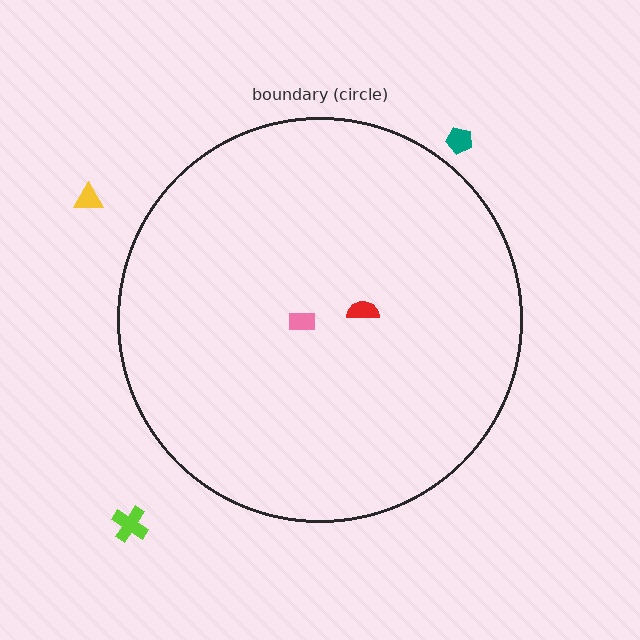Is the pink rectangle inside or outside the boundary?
Inside.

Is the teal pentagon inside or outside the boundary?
Outside.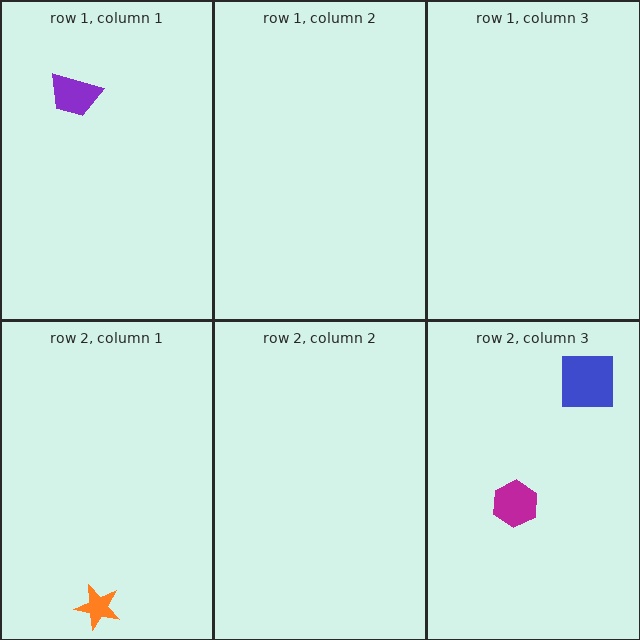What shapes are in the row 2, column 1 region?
The orange star.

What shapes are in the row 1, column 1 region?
The purple trapezoid.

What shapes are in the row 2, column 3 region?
The magenta hexagon, the blue square.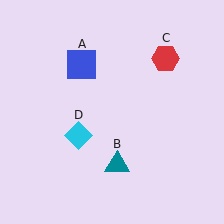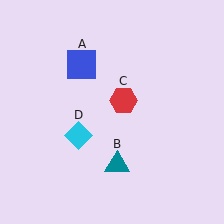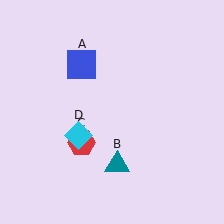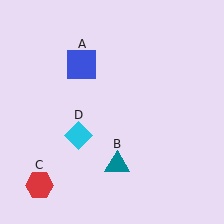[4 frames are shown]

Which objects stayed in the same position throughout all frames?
Blue square (object A) and teal triangle (object B) and cyan diamond (object D) remained stationary.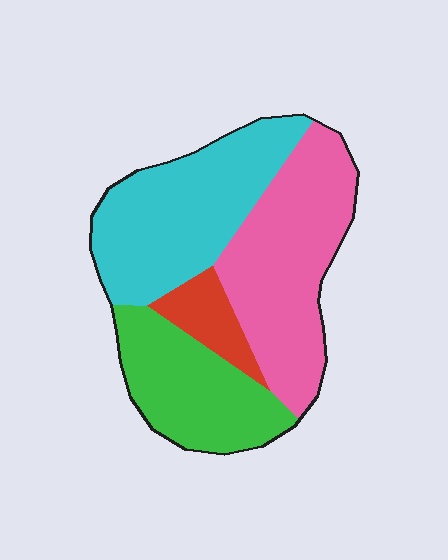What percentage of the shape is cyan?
Cyan takes up about one third (1/3) of the shape.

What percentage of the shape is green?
Green takes up about one quarter (1/4) of the shape.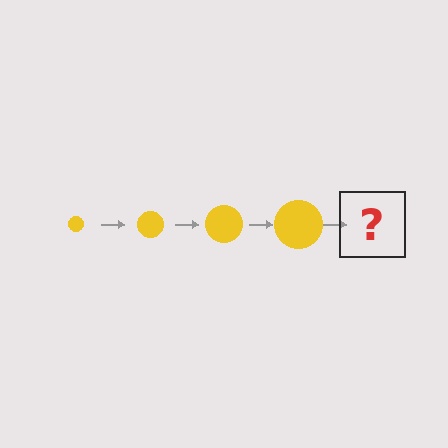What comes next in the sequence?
The next element should be a yellow circle, larger than the previous one.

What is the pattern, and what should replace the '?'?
The pattern is that the circle gets progressively larger each step. The '?' should be a yellow circle, larger than the previous one.